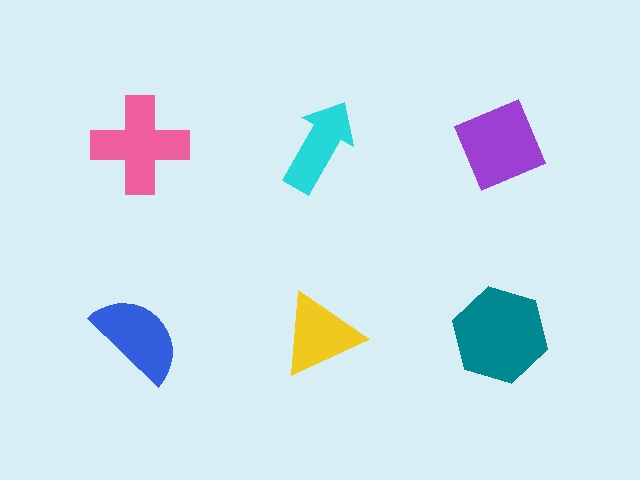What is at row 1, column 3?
A purple diamond.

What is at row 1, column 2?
A cyan arrow.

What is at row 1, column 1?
A pink cross.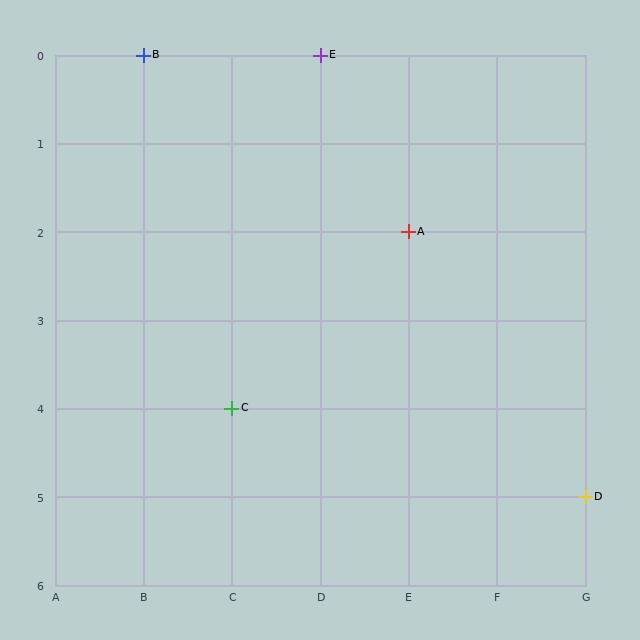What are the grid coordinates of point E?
Point E is at grid coordinates (D, 0).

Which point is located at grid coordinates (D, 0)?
Point E is at (D, 0).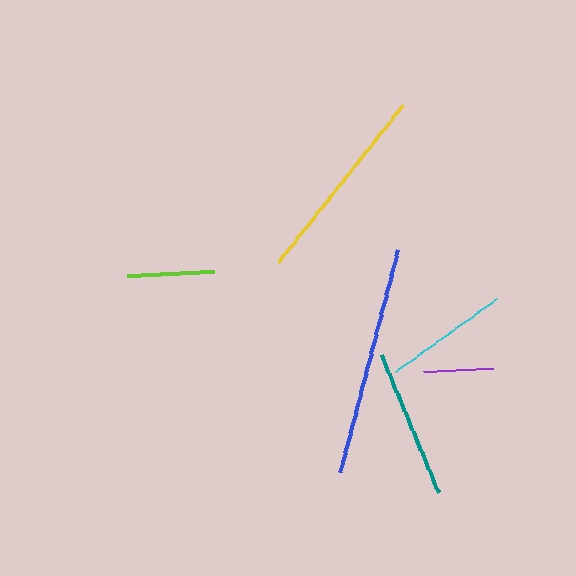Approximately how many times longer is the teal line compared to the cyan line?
The teal line is approximately 1.2 times the length of the cyan line.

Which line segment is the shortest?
The purple line is the shortest at approximately 71 pixels.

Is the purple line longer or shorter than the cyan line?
The cyan line is longer than the purple line.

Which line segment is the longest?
The blue line is the longest at approximately 230 pixels.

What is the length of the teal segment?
The teal segment is approximately 148 pixels long.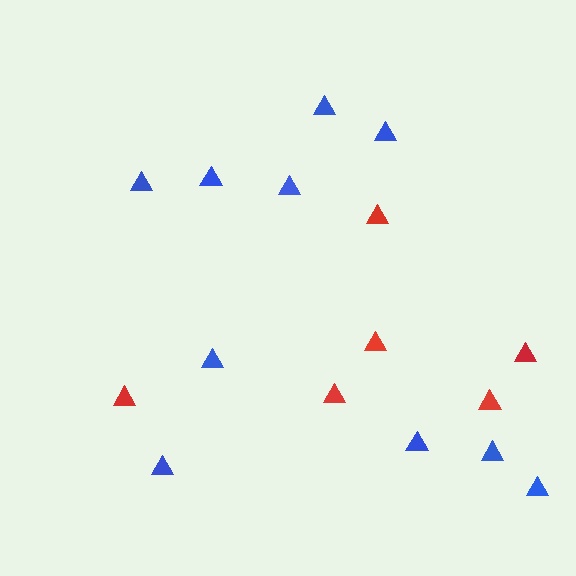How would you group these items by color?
There are 2 groups: one group of red triangles (6) and one group of blue triangles (10).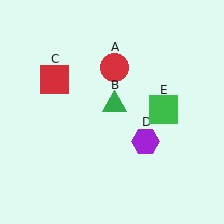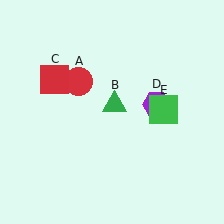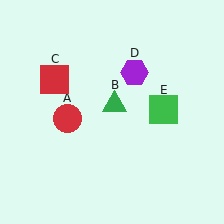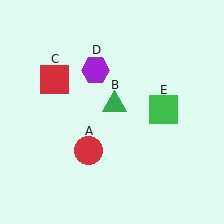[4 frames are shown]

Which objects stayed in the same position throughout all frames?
Green triangle (object B) and red square (object C) and green square (object E) remained stationary.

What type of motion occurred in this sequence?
The red circle (object A), purple hexagon (object D) rotated counterclockwise around the center of the scene.